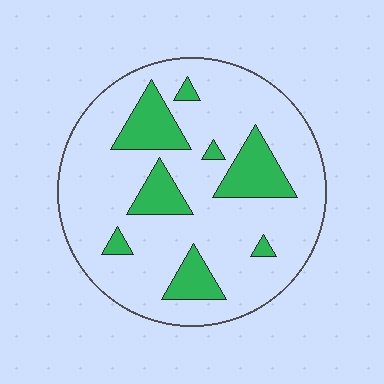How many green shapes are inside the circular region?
8.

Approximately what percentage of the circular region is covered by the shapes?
Approximately 20%.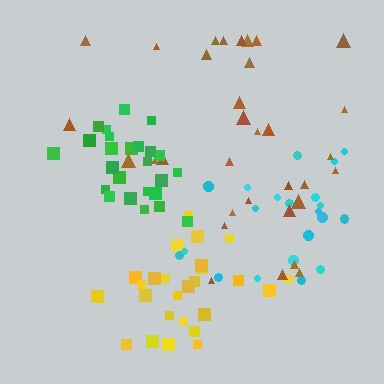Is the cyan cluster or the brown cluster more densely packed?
Cyan.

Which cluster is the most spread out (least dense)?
Brown.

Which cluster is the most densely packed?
Green.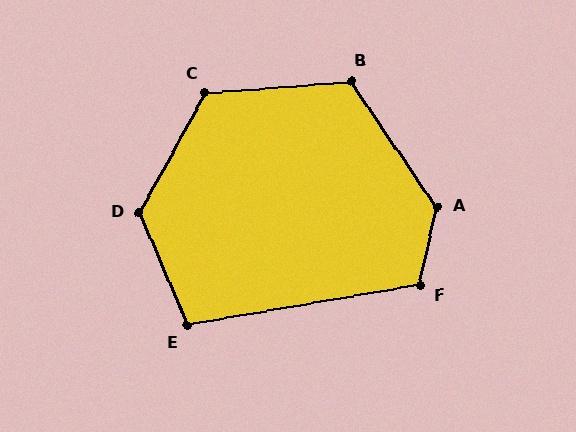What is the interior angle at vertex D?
Approximately 128 degrees (obtuse).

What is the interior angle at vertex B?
Approximately 120 degrees (obtuse).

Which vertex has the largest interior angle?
A, at approximately 134 degrees.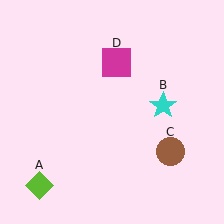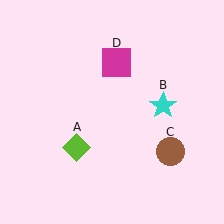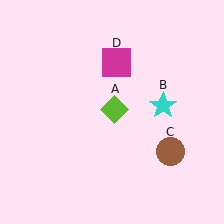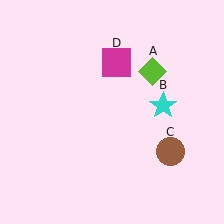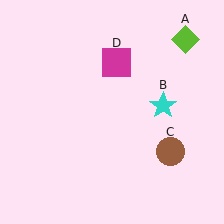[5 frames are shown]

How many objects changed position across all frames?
1 object changed position: lime diamond (object A).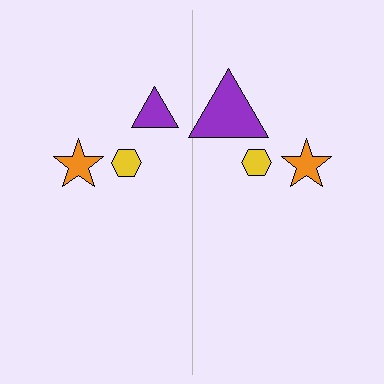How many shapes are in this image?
There are 6 shapes in this image.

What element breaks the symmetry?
The purple triangle on the right side has a different size than its mirror counterpart.